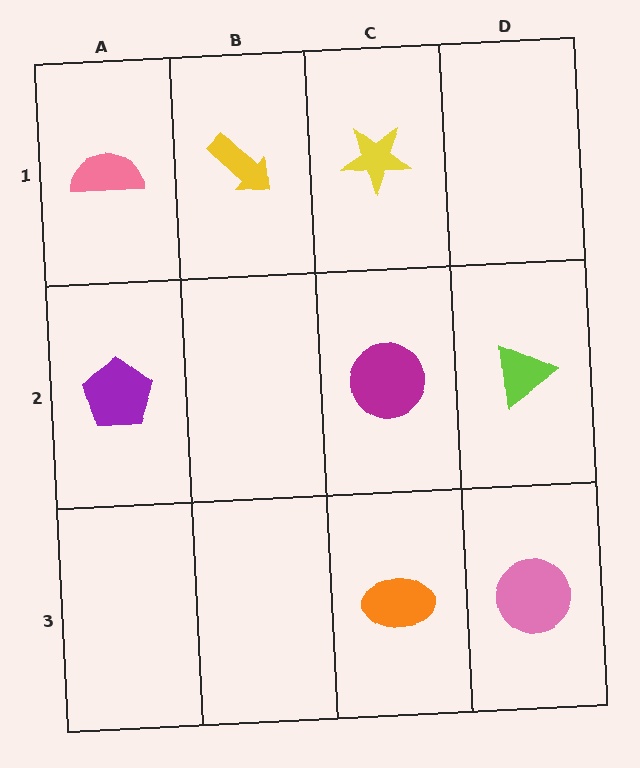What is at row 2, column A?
A purple pentagon.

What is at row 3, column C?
An orange ellipse.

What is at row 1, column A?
A pink semicircle.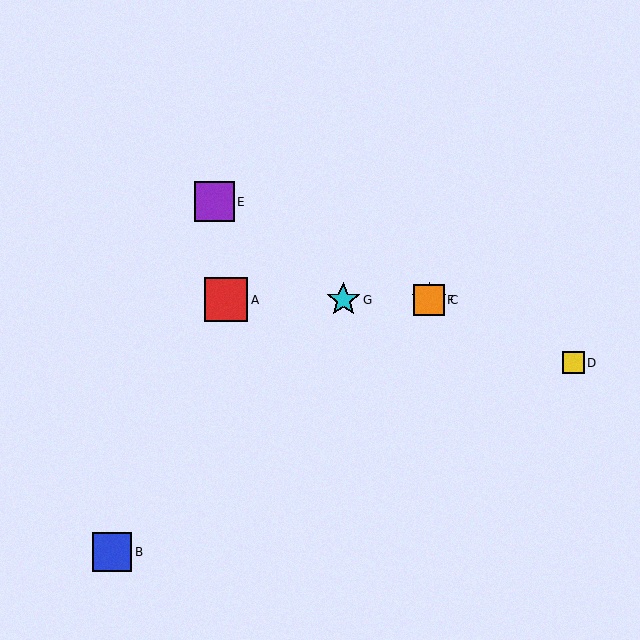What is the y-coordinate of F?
Object F is at y≈300.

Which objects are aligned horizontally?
Objects A, C, F, G are aligned horizontally.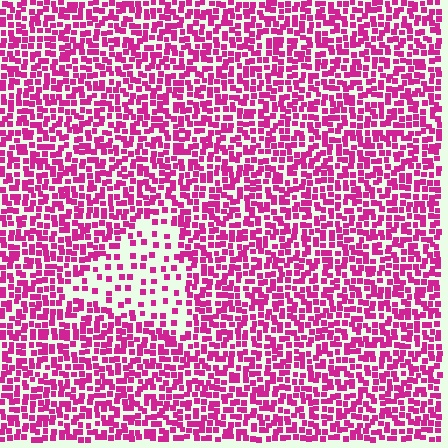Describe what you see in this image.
The image contains small magenta elements arranged at two different densities. A triangle-shaped region is visible where the elements are less densely packed than the surrounding area.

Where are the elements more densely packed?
The elements are more densely packed outside the triangle boundary.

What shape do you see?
I see a triangle.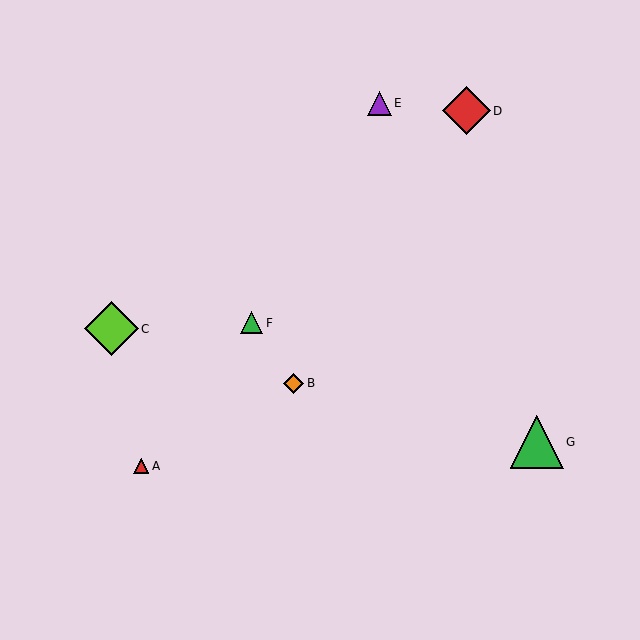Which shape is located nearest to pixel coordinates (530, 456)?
The green triangle (labeled G) at (537, 442) is nearest to that location.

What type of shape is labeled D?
Shape D is a red diamond.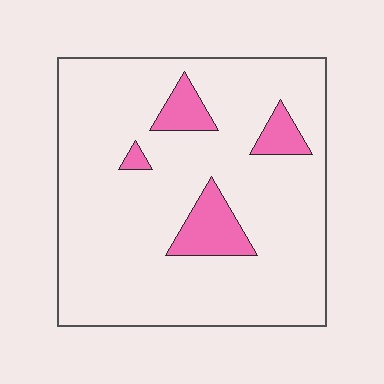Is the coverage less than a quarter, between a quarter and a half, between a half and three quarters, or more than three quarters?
Less than a quarter.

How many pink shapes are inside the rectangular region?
4.